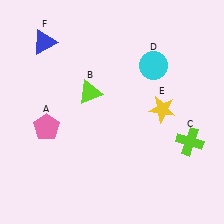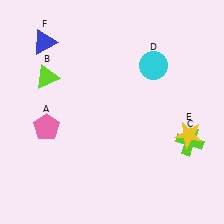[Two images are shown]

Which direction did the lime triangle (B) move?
The lime triangle (B) moved left.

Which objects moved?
The objects that moved are: the lime triangle (B), the yellow star (E).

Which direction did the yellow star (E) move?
The yellow star (E) moved right.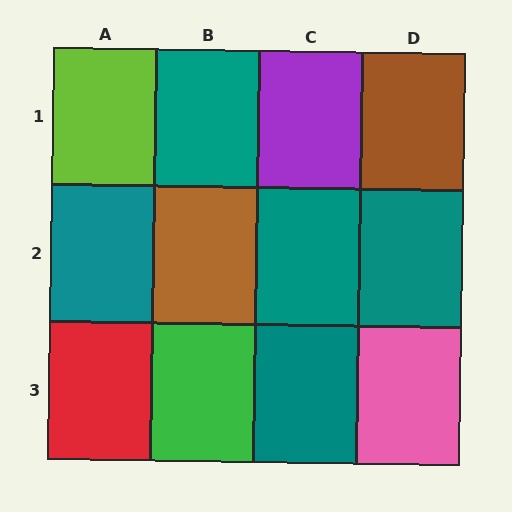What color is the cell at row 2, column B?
Brown.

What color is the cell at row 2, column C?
Teal.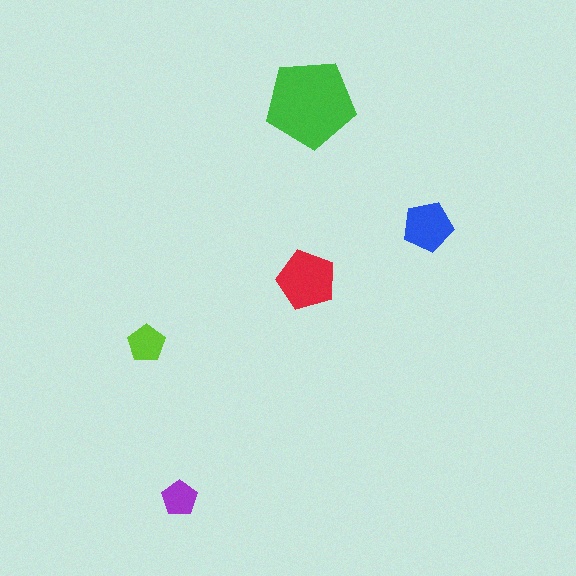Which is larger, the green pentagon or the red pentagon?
The green one.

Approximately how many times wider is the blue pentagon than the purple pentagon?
About 1.5 times wider.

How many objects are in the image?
There are 5 objects in the image.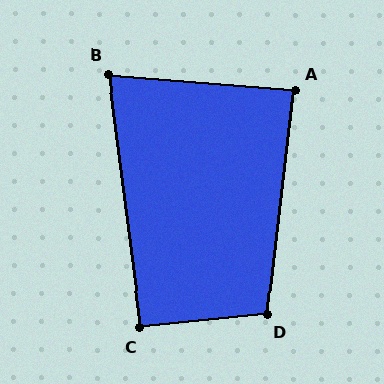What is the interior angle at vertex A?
Approximately 88 degrees (approximately right).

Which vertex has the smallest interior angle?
B, at approximately 78 degrees.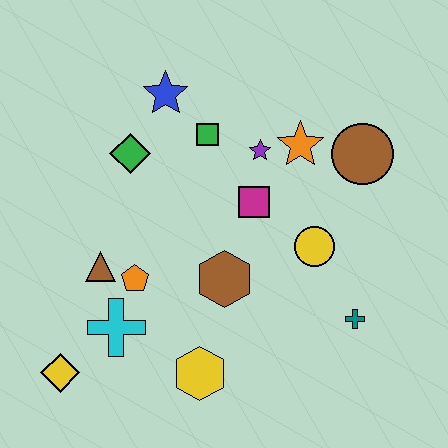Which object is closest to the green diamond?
The blue star is closest to the green diamond.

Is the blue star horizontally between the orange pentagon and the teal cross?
Yes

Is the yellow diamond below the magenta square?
Yes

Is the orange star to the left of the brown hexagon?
No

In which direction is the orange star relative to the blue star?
The orange star is to the right of the blue star.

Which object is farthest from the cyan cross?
The brown circle is farthest from the cyan cross.